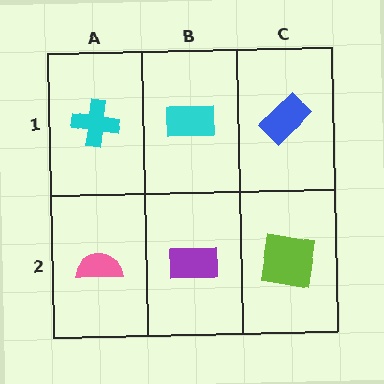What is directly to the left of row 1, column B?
A cyan cross.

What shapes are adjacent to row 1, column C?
A lime square (row 2, column C), a cyan rectangle (row 1, column B).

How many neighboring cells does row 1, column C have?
2.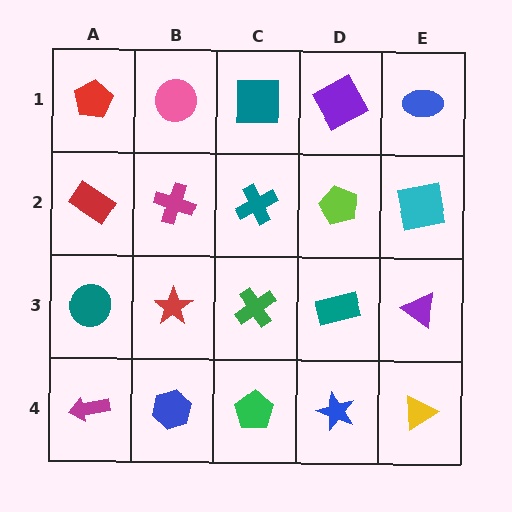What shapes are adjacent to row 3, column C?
A teal cross (row 2, column C), a green pentagon (row 4, column C), a red star (row 3, column B), a teal rectangle (row 3, column D).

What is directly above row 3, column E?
A cyan square.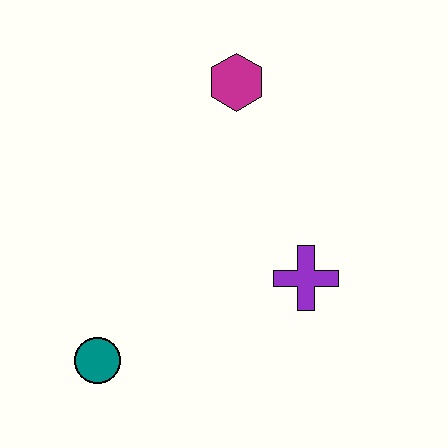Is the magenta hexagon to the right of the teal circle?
Yes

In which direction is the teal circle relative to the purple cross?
The teal circle is to the left of the purple cross.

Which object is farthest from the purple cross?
The teal circle is farthest from the purple cross.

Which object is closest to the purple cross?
The magenta hexagon is closest to the purple cross.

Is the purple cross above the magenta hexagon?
No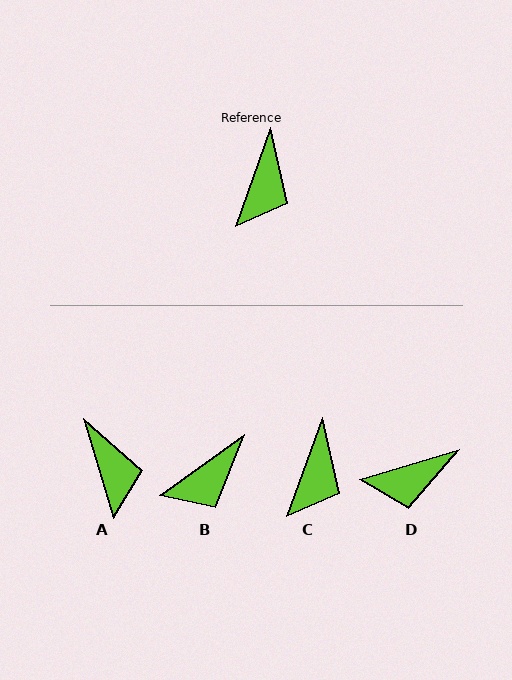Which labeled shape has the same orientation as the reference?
C.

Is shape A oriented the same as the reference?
No, it is off by about 36 degrees.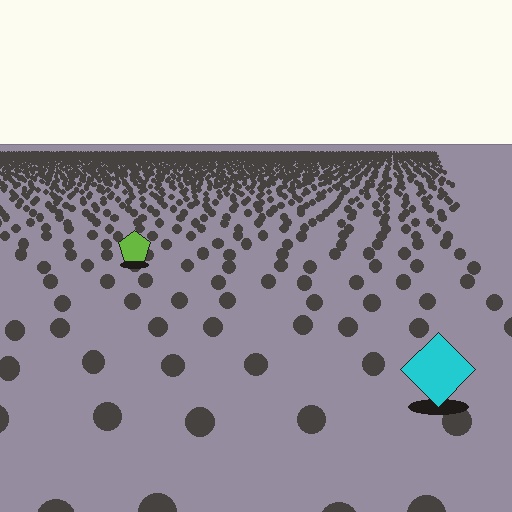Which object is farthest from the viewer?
The lime pentagon is farthest from the viewer. It appears smaller and the ground texture around it is denser.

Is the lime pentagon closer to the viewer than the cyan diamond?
No. The cyan diamond is closer — you can tell from the texture gradient: the ground texture is coarser near it.